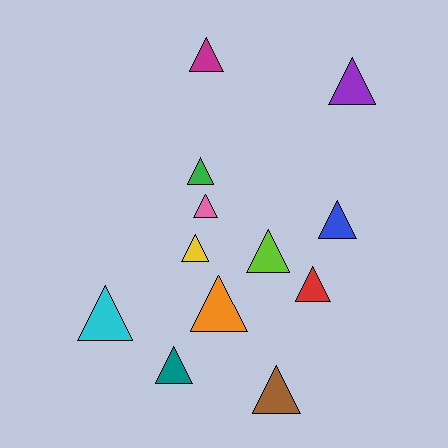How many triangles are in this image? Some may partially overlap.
There are 12 triangles.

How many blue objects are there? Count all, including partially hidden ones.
There is 1 blue object.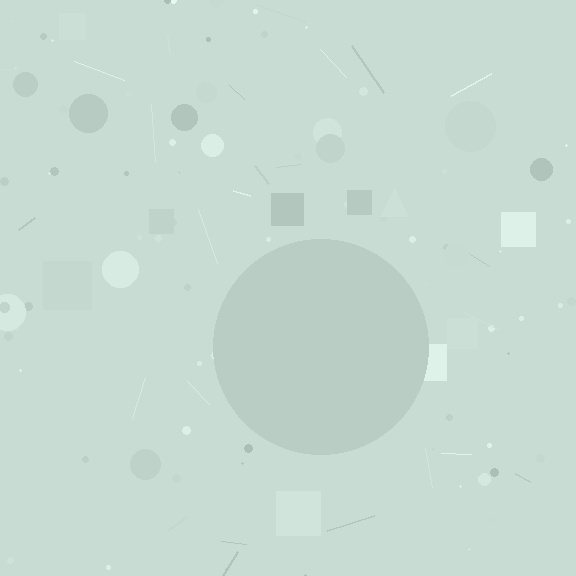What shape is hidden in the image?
A circle is hidden in the image.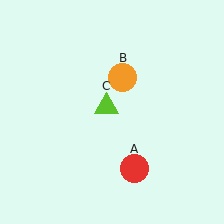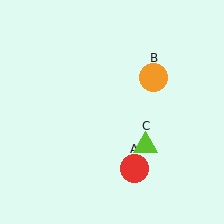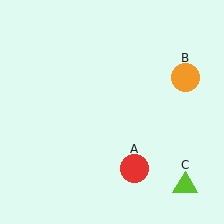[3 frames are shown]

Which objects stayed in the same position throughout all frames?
Red circle (object A) remained stationary.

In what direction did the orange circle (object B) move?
The orange circle (object B) moved right.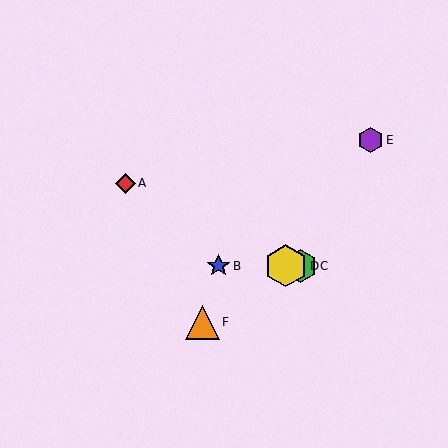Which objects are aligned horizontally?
Objects B, C, D are aligned horizontally.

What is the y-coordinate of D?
Object D is at y≈266.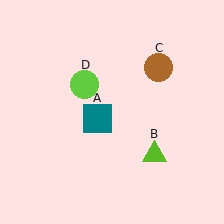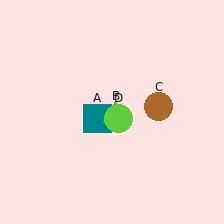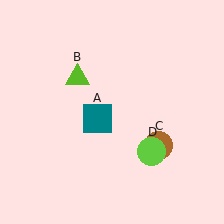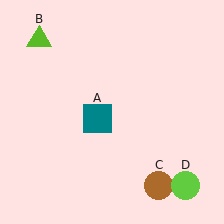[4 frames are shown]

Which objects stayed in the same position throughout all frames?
Teal square (object A) remained stationary.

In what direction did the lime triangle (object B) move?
The lime triangle (object B) moved up and to the left.